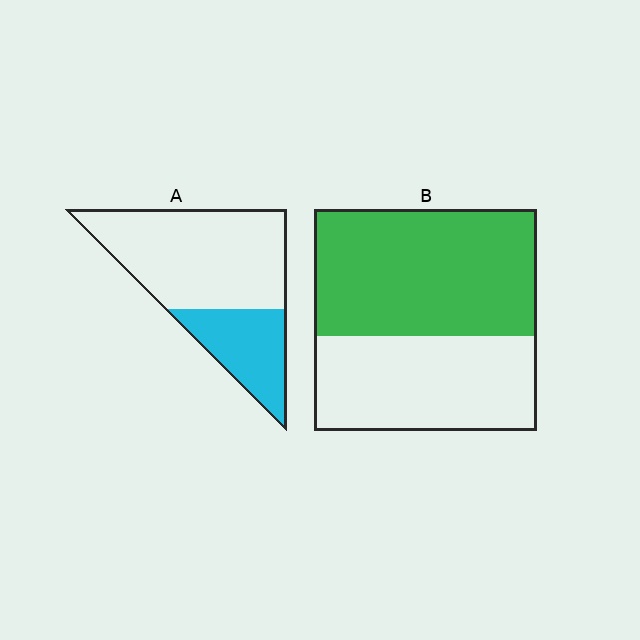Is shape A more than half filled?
No.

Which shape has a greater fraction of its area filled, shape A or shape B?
Shape B.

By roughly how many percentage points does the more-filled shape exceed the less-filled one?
By roughly 25 percentage points (B over A).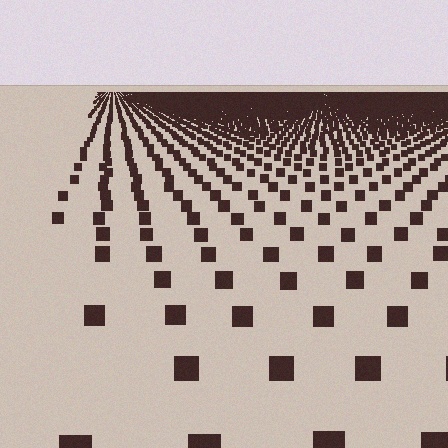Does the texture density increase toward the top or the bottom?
Density increases toward the top.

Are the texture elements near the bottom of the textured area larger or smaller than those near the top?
Larger. Near the bottom, elements are closer to the viewer and appear at a bigger on-screen size.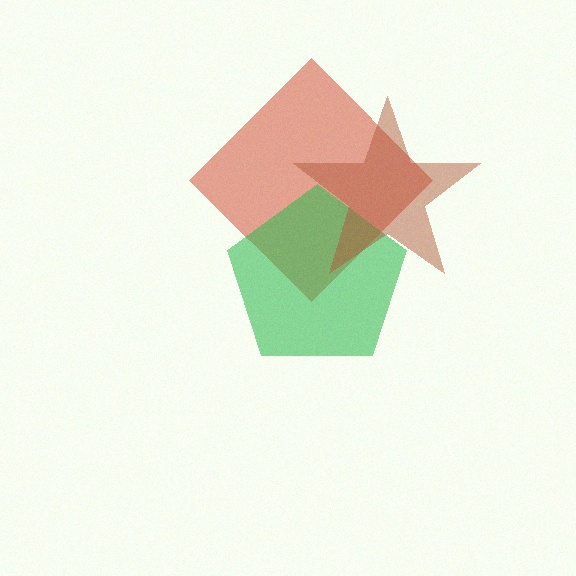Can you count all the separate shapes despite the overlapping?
Yes, there are 3 separate shapes.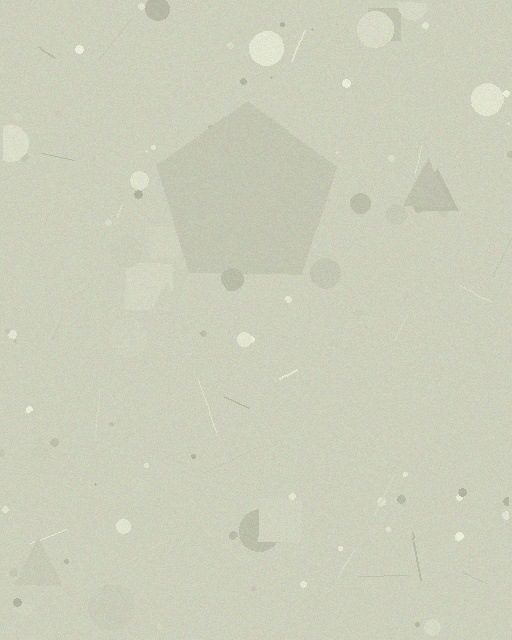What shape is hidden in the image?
A pentagon is hidden in the image.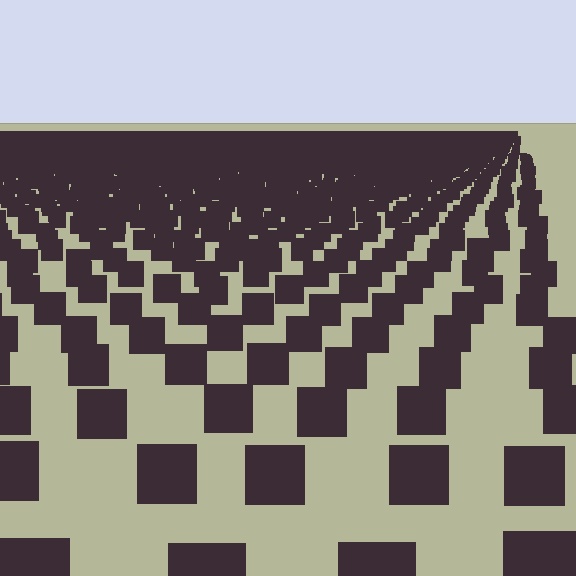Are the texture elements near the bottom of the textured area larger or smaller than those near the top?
Larger. Near the bottom, elements are closer to the viewer and appear at a bigger on-screen size.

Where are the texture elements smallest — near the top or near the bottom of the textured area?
Near the top.